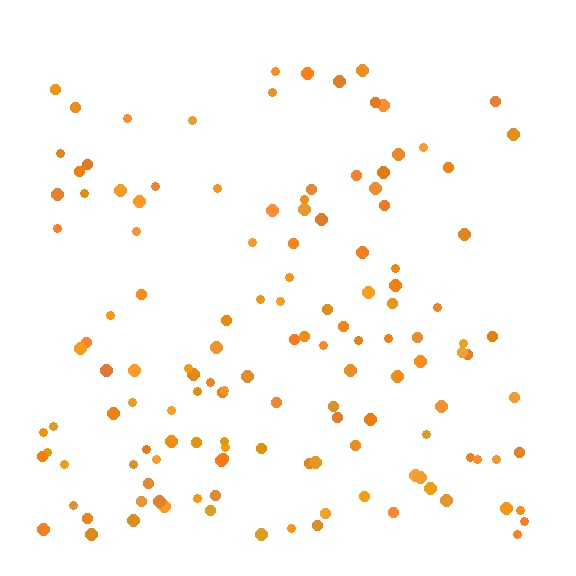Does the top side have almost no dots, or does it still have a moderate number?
Still a moderate number, just noticeably fewer than the bottom.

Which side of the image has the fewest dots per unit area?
The top.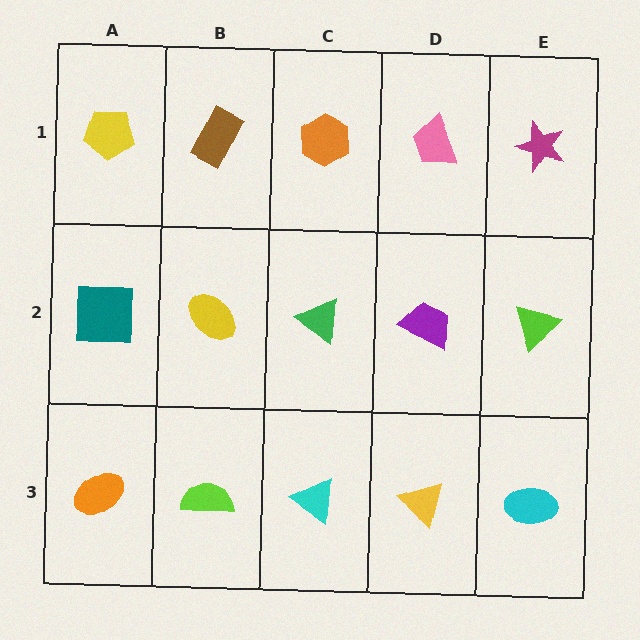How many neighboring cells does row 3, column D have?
3.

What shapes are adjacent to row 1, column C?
A green triangle (row 2, column C), a brown rectangle (row 1, column B), a pink trapezoid (row 1, column D).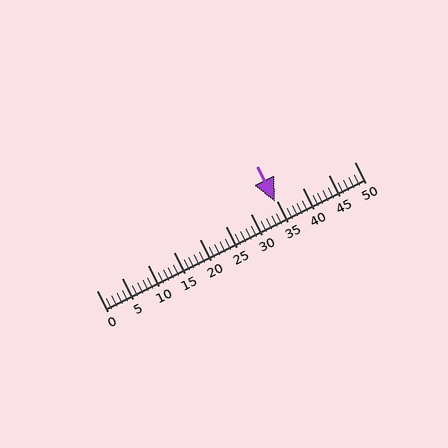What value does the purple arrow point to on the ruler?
The purple arrow points to approximately 35.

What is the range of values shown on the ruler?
The ruler shows values from 0 to 50.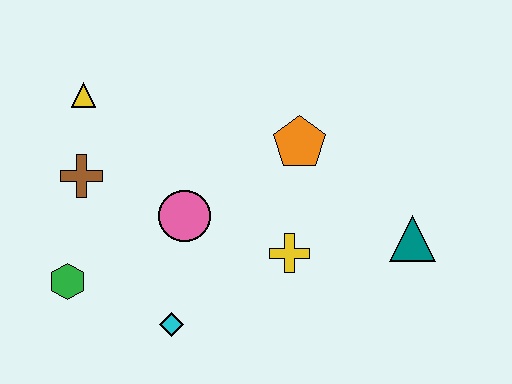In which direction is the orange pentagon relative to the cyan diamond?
The orange pentagon is above the cyan diamond.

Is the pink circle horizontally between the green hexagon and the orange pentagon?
Yes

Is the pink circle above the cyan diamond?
Yes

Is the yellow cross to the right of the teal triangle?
No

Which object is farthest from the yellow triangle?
The teal triangle is farthest from the yellow triangle.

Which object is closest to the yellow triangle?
The brown cross is closest to the yellow triangle.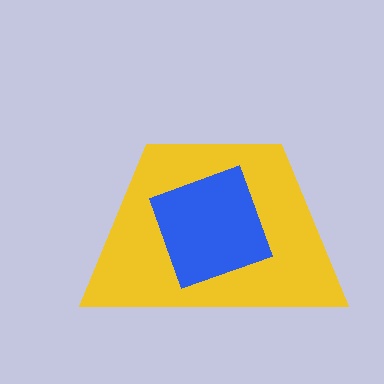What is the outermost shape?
The yellow trapezoid.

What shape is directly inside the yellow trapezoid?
The blue square.